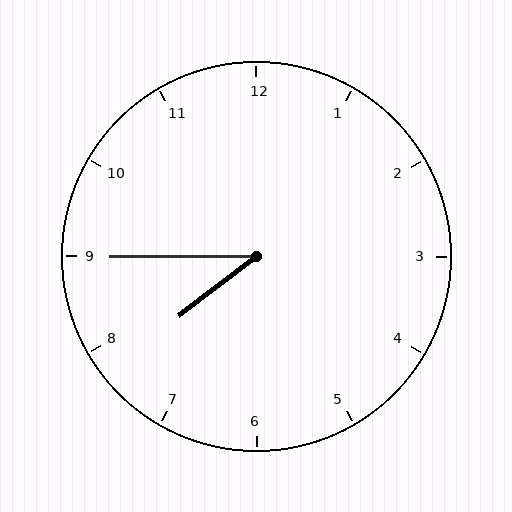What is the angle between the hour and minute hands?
Approximately 38 degrees.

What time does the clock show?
7:45.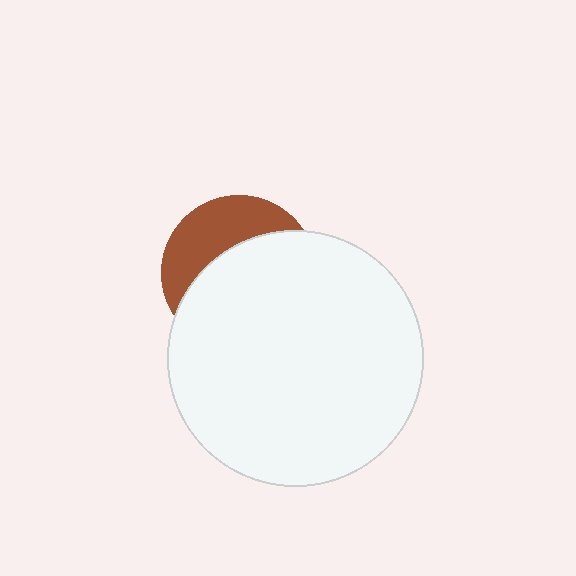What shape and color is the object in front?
The object in front is a white circle.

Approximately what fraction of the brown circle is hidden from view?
Roughly 64% of the brown circle is hidden behind the white circle.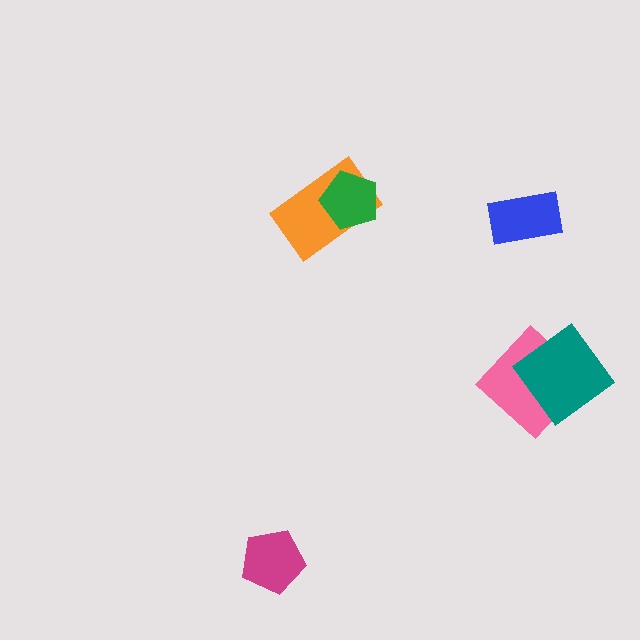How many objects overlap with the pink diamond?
1 object overlaps with the pink diamond.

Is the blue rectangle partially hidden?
No, no other shape covers it.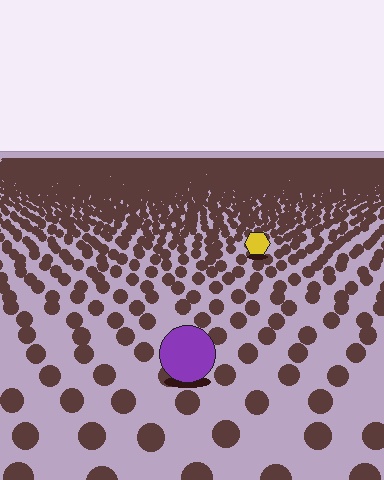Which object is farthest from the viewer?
The yellow hexagon is farthest from the viewer. It appears smaller and the ground texture around it is denser.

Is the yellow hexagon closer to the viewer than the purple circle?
No. The purple circle is closer — you can tell from the texture gradient: the ground texture is coarser near it.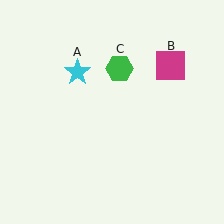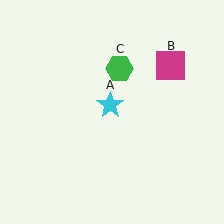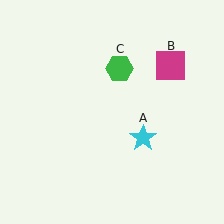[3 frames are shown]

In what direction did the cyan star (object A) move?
The cyan star (object A) moved down and to the right.